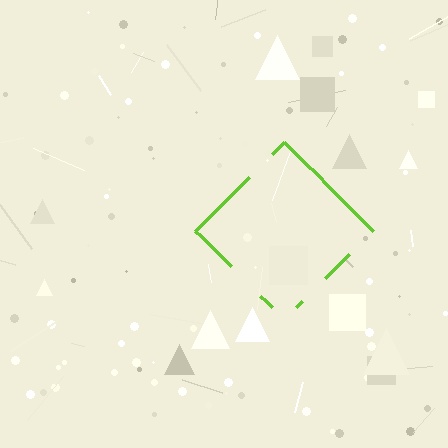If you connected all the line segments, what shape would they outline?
They would outline a diamond.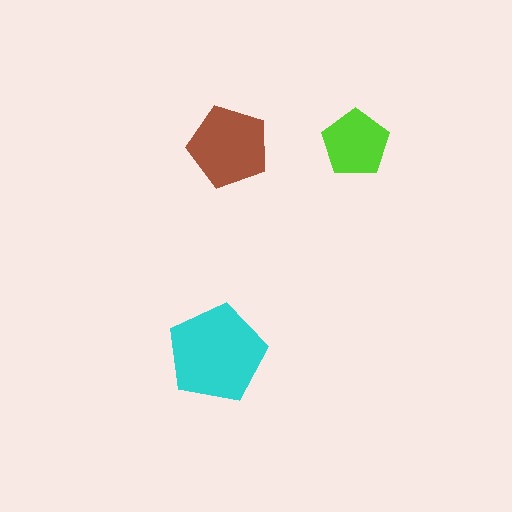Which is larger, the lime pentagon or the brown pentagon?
The brown one.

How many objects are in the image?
There are 3 objects in the image.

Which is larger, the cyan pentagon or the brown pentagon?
The cyan one.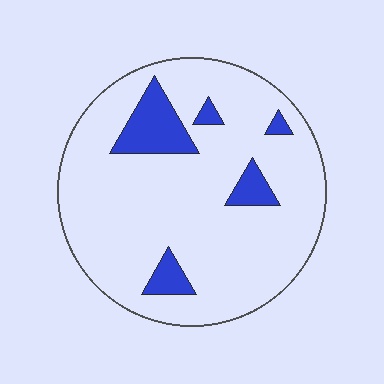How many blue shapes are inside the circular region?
5.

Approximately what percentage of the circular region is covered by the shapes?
Approximately 15%.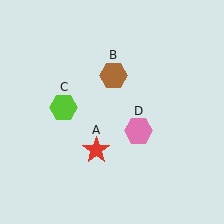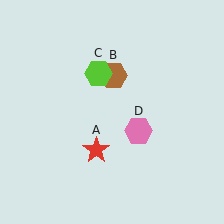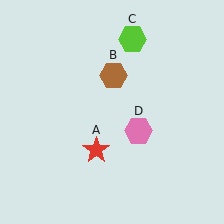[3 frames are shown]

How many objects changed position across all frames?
1 object changed position: lime hexagon (object C).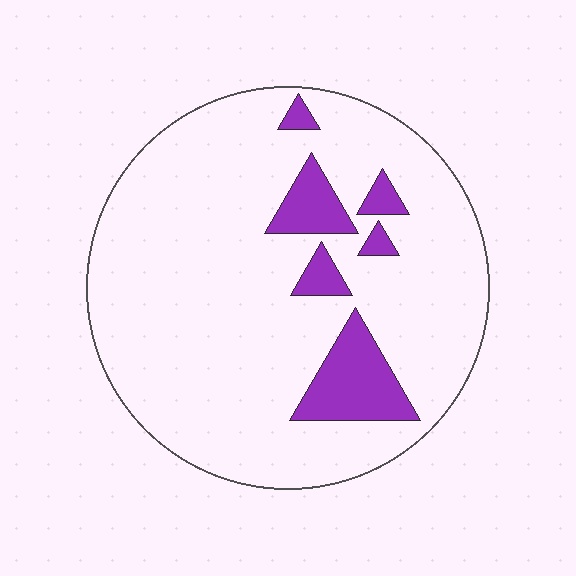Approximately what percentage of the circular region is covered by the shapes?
Approximately 15%.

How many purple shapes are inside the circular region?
6.